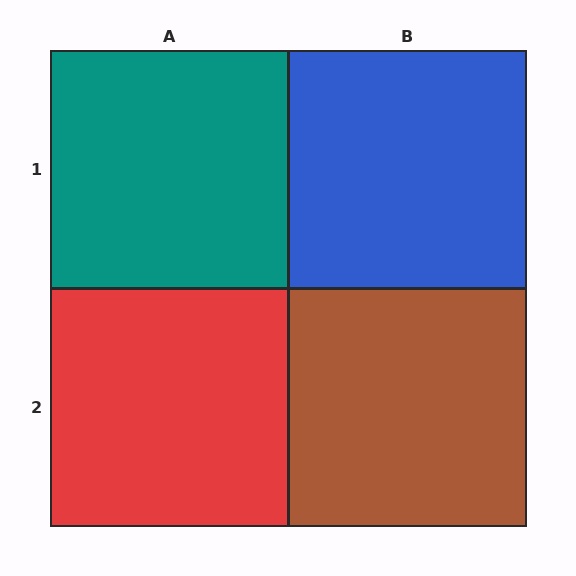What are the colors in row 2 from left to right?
Red, brown.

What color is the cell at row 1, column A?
Teal.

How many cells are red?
1 cell is red.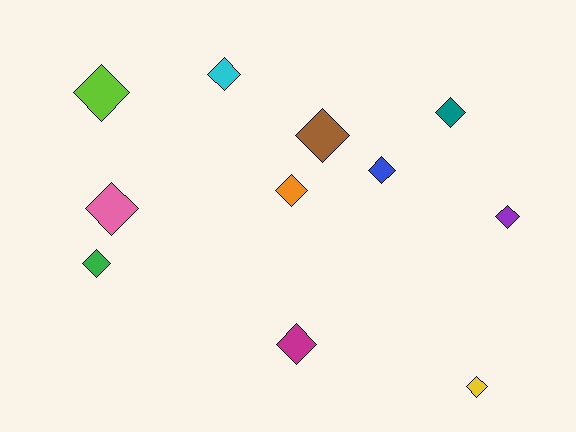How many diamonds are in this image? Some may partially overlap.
There are 11 diamonds.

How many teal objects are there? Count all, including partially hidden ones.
There is 1 teal object.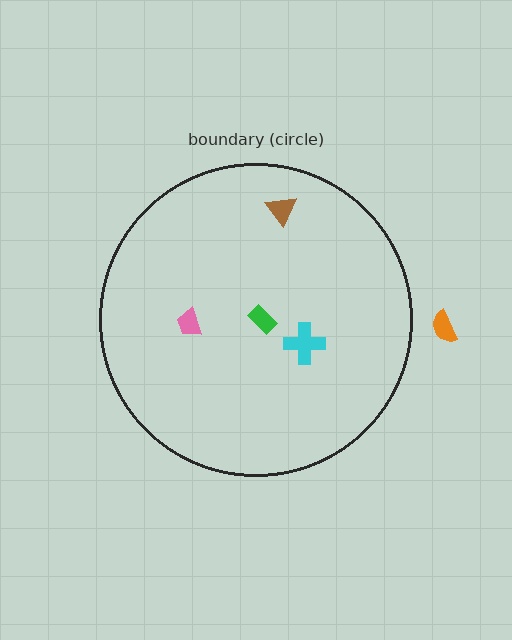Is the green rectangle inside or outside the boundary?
Inside.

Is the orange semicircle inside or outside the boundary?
Outside.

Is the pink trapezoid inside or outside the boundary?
Inside.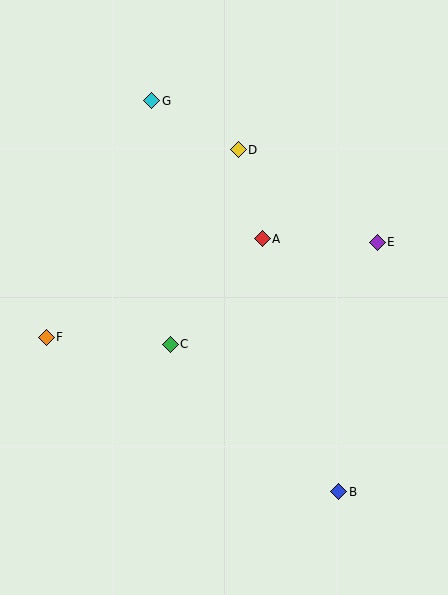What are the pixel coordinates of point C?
Point C is at (170, 344).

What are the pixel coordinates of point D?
Point D is at (238, 150).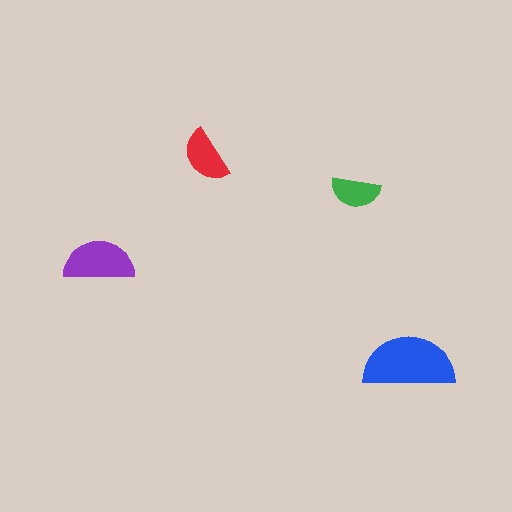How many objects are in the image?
There are 4 objects in the image.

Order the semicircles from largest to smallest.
the blue one, the purple one, the red one, the green one.